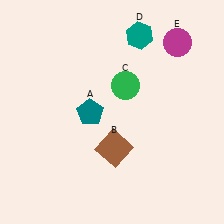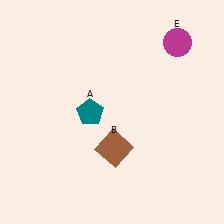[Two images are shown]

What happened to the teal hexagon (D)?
The teal hexagon (D) was removed in Image 2. It was in the top-right area of Image 1.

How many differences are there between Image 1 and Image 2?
There are 2 differences between the two images.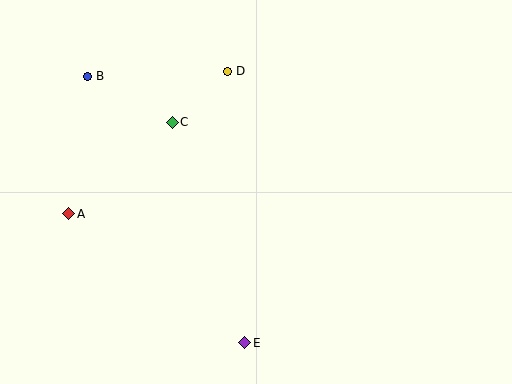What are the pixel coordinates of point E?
Point E is at (245, 343).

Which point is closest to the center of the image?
Point C at (172, 122) is closest to the center.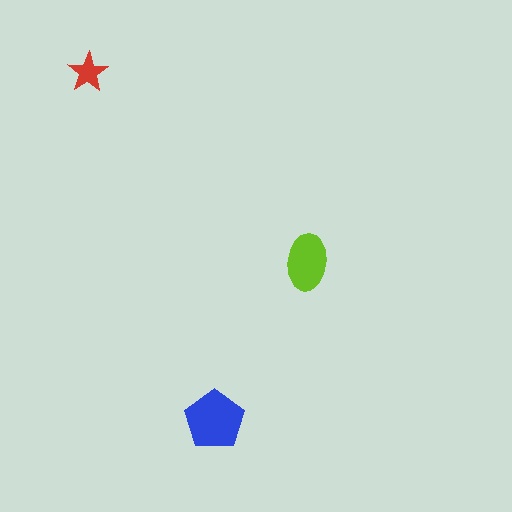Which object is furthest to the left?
The red star is leftmost.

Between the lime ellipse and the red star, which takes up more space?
The lime ellipse.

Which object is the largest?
The blue pentagon.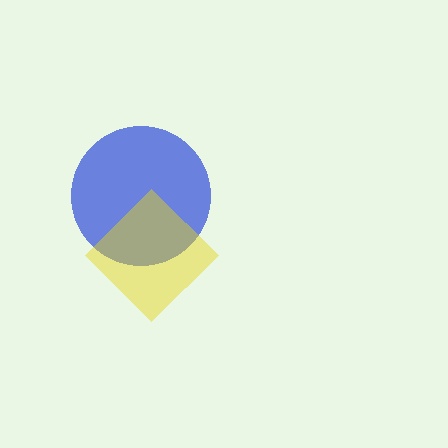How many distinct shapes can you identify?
There are 2 distinct shapes: a blue circle, a yellow diamond.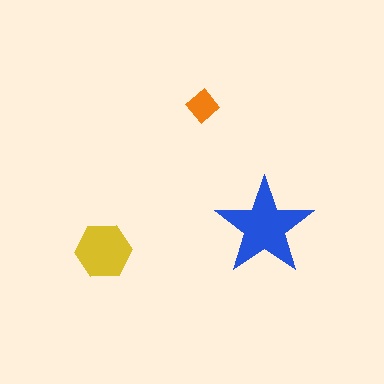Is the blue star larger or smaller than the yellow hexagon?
Larger.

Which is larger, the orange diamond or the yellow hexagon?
The yellow hexagon.